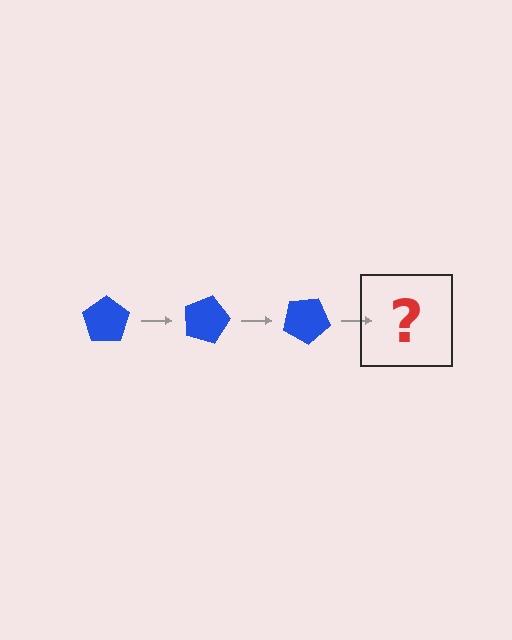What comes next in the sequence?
The next element should be a blue pentagon rotated 45 degrees.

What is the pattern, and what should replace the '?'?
The pattern is that the pentagon rotates 15 degrees each step. The '?' should be a blue pentagon rotated 45 degrees.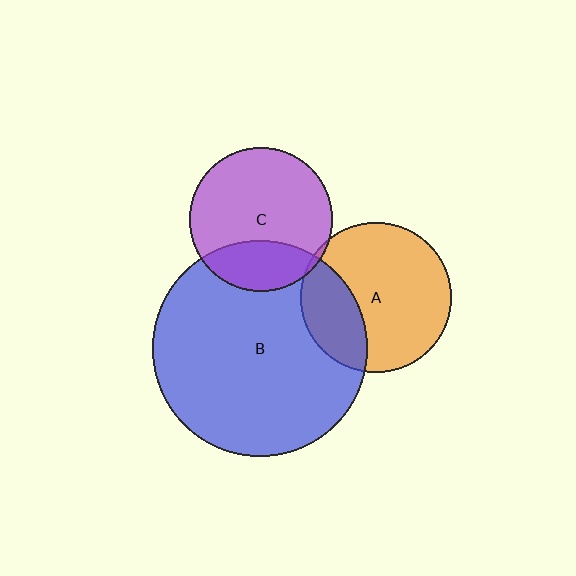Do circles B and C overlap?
Yes.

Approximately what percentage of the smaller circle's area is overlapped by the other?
Approximately 25%.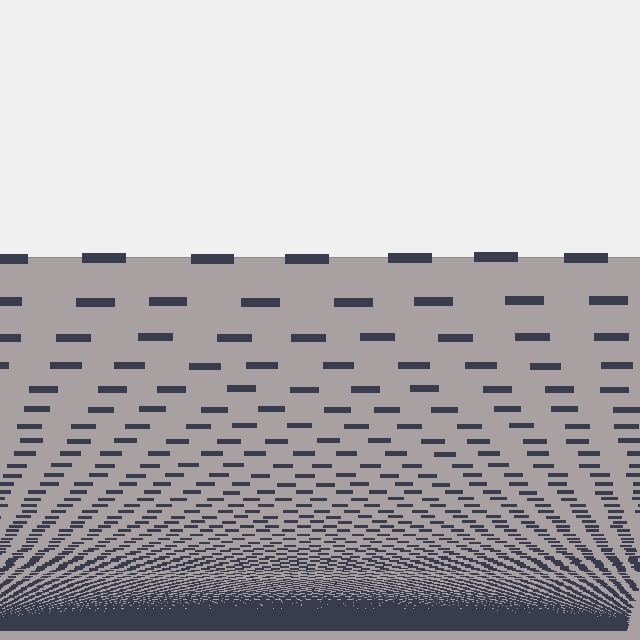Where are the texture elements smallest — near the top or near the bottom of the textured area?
Near the bottom.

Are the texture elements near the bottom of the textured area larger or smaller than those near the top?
Smaller. The gradient is inverted — elements near the bottom are smaller and denser.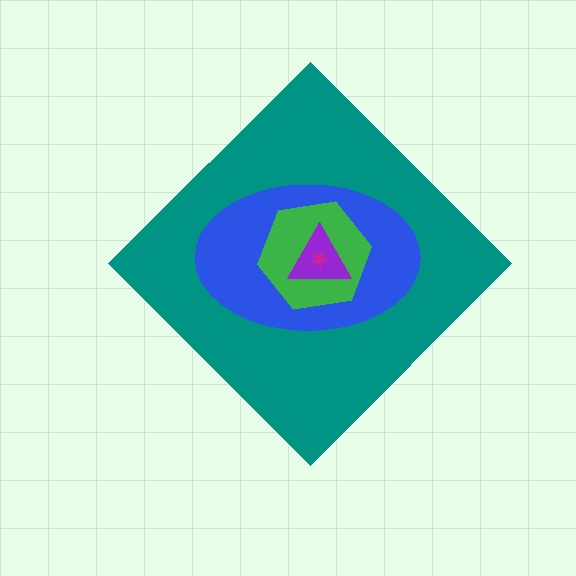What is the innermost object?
The magenta star.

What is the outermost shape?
The teal diamond.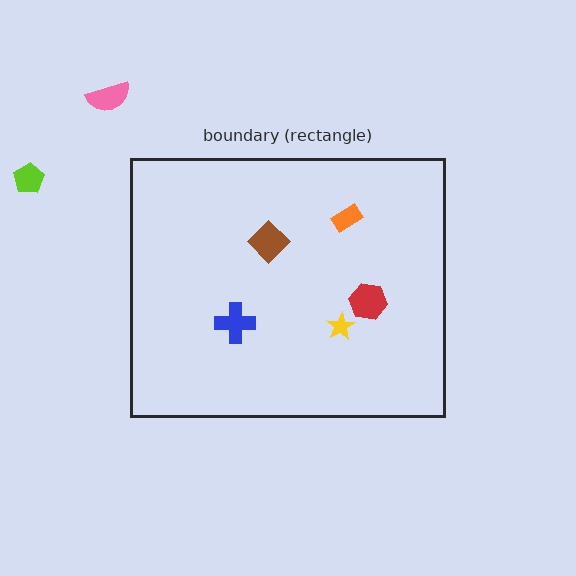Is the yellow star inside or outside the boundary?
Inside.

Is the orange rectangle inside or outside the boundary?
Inside.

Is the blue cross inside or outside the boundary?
Inside.